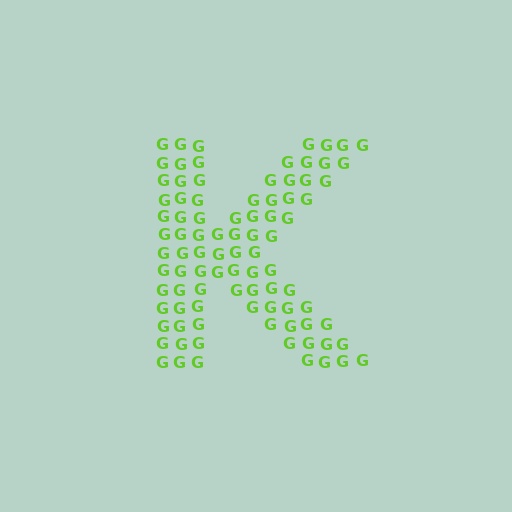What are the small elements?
The small elements are letter G's.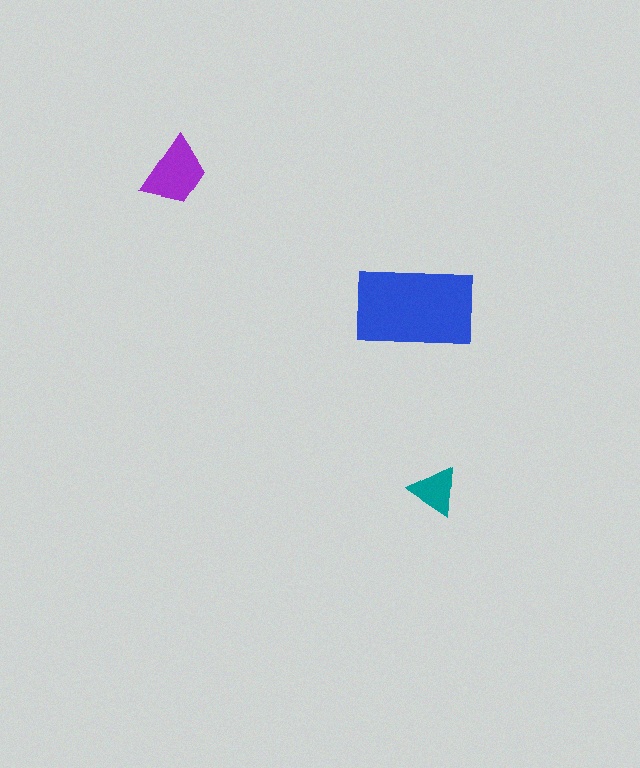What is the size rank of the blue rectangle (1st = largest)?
1st.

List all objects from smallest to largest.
The teal triangle, the purple trapezoid, the blue rectangle.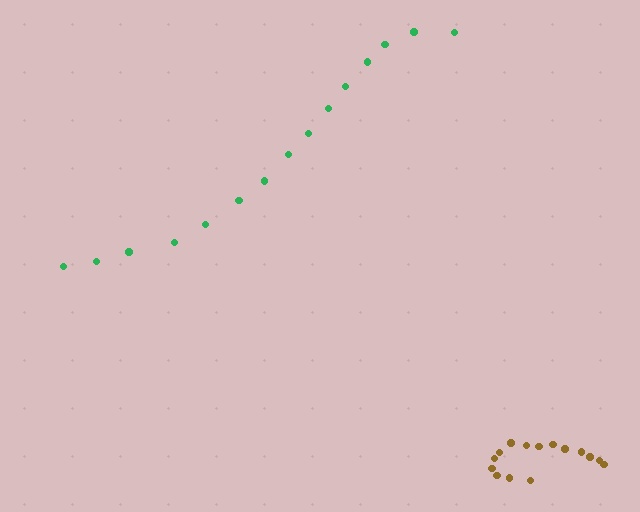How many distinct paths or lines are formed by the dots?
There are 2 distinct paths.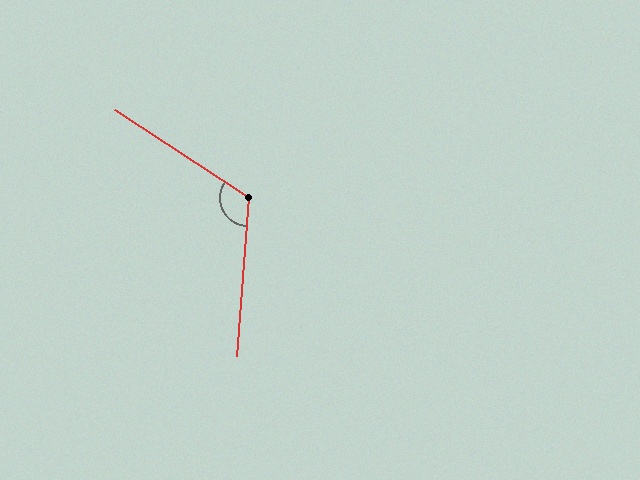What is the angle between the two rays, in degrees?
Approximately 119 degrees.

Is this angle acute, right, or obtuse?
It is obtuse.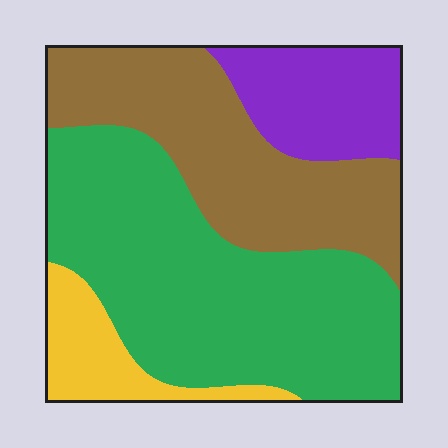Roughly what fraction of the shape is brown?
Brown covers about 30% of the shape.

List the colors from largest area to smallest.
From largest to smallest: green, brown, purple, yellow.